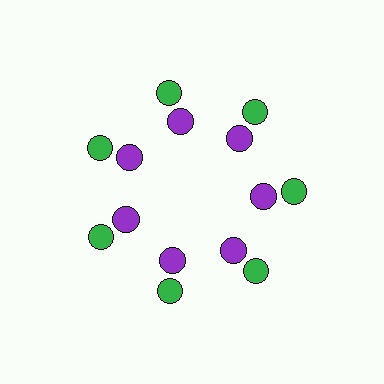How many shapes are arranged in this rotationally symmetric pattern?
There are 14 shapes, arranged in 7 groups of 2.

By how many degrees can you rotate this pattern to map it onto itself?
The pattern maps onto itself every 51 degrees of rotation.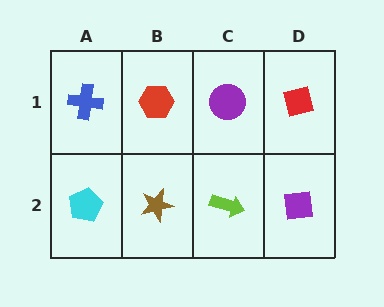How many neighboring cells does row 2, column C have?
3.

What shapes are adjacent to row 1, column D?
A purple square (row 2, column D), a purple circle (row 1, column C).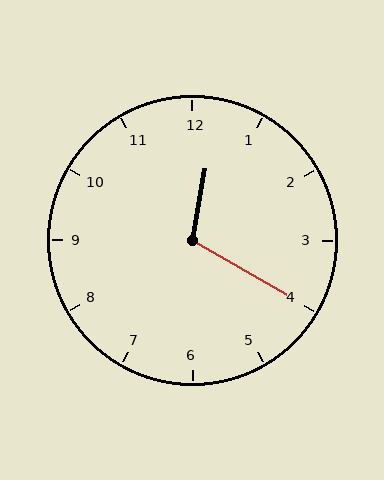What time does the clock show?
12:20.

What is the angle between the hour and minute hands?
Approximately 110 degrees.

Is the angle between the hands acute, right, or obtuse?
It is obtuse.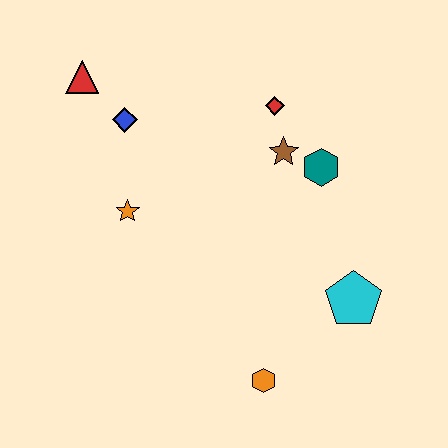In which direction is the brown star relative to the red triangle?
The brown star is to the right of the red triangle.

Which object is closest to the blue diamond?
The red triangle is closest to the blue diamond.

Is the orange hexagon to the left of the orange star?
No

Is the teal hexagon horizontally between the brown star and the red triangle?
No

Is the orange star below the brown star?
Yes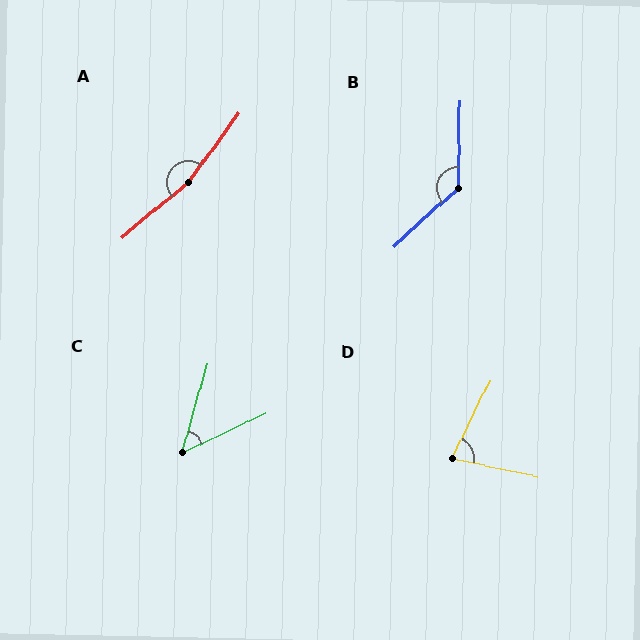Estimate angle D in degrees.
Approximately 76 degrees.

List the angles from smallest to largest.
C (49°), D (76°), B (133°), A (166°).